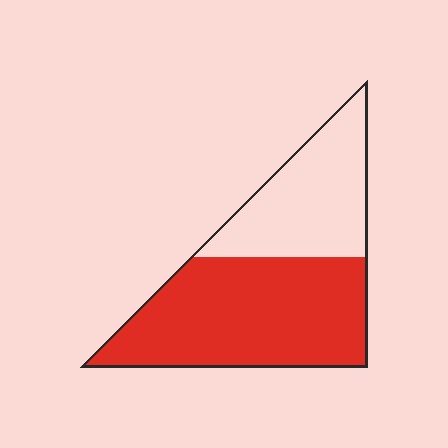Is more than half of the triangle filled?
Yes.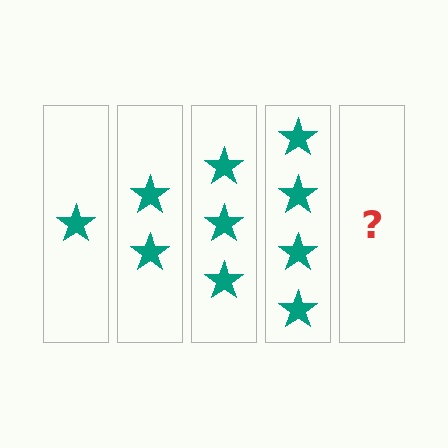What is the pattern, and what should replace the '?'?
The pattern is that each step adds one more star. The '?' should be 5 stars.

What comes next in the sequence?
The next element should be 5 stars.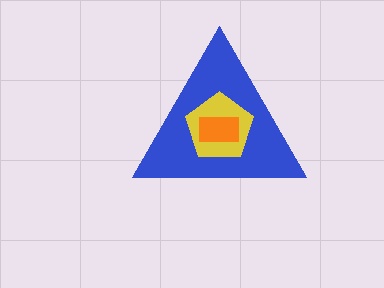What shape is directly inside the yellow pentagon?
The orange rectangle.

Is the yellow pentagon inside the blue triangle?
Yes.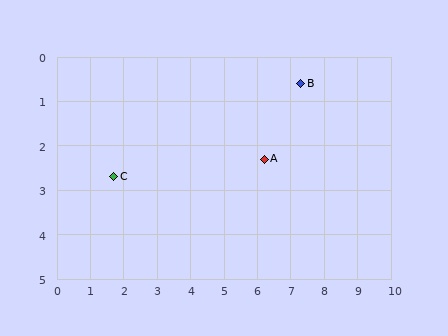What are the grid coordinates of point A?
Point A is at approximately (6.2, 2.3).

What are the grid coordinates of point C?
Point C is at approximately (1.7, 2.7).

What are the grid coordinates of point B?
Point B is at approximately (7.3, 0.6).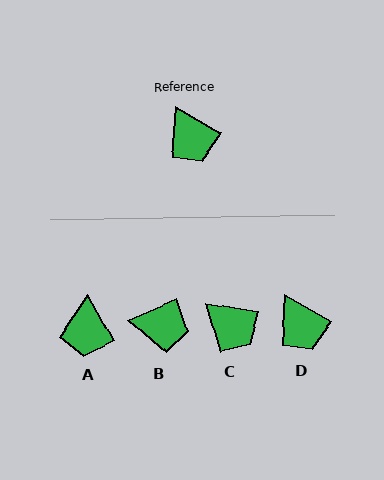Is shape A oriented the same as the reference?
No, it is off by about 30 degrees.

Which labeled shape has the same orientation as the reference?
D.